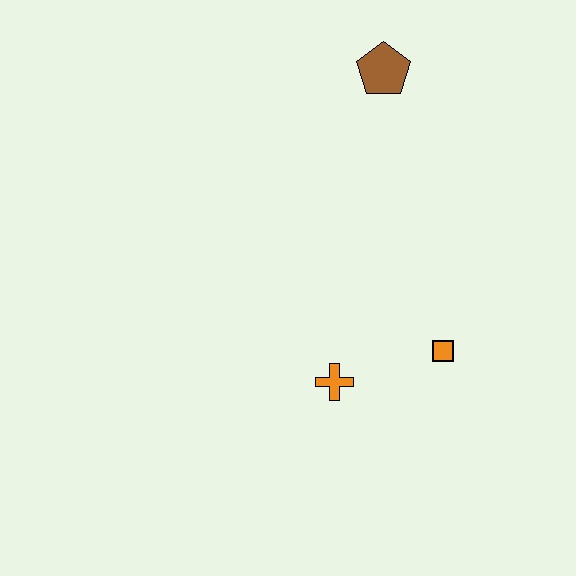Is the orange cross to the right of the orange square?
No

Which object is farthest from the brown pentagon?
The orange cross is farthest from the brown pentagon.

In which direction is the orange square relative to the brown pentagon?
The orange square is below the brown pentagon.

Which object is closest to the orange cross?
The orange square is closest to the orange cross.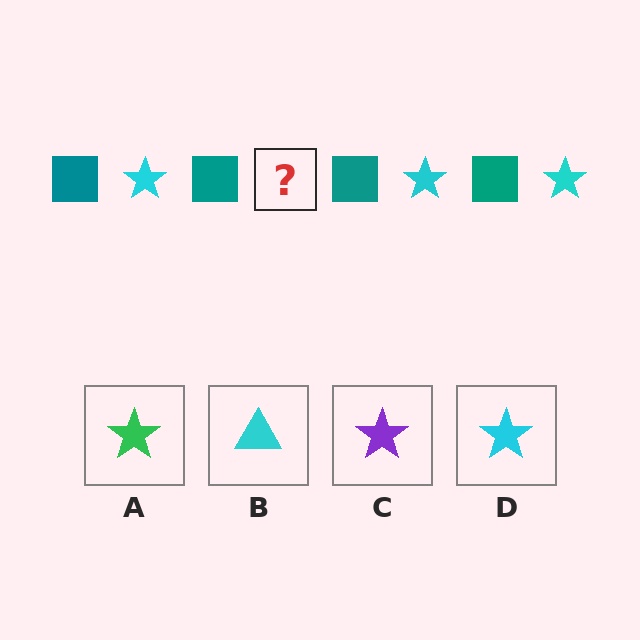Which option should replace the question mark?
Option D.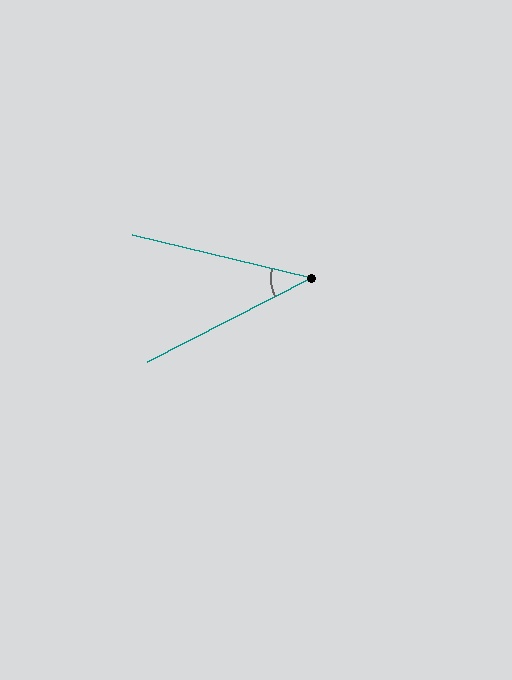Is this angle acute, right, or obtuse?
It is acute.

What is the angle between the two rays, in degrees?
Approximately 41 degrees.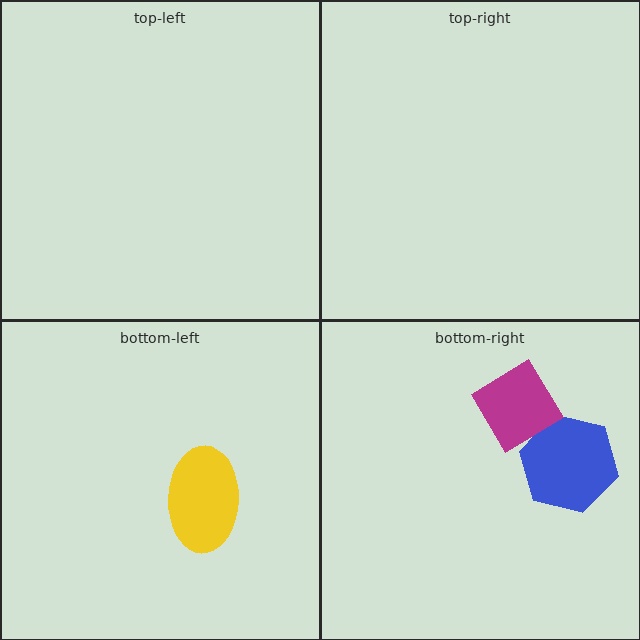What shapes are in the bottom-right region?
The blue hexagon, the magenta diamond.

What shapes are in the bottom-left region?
The yellow ellipse.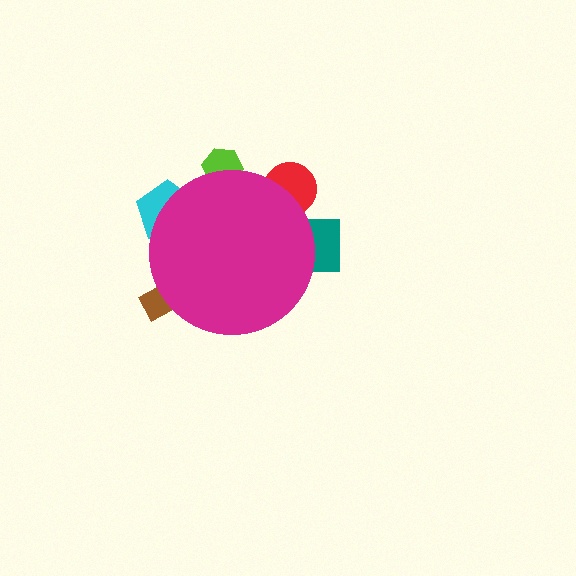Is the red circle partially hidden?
Yes, the red circle is partially hidden behind the magenta circle.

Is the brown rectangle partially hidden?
Yes, the brown rectangle is partially hidden behind the magenta circle.